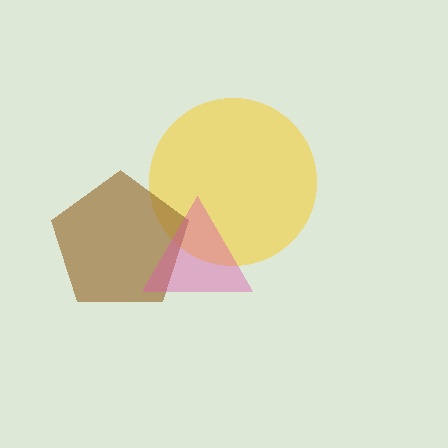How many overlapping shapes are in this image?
There are 3 overlapping shapes in the image.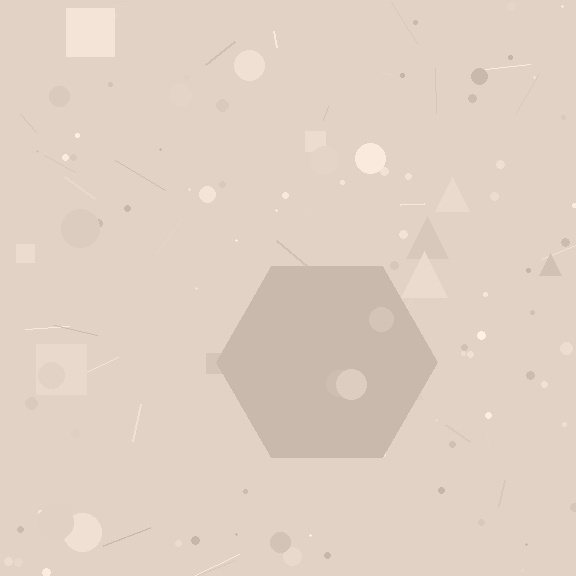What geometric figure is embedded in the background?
A hexagon is embedded in the background.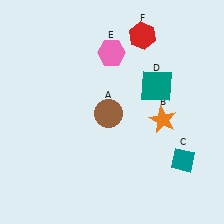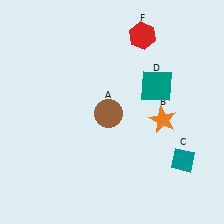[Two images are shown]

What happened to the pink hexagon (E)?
The pink hexagon (E) was removed in Image 2. It was in the top-left area of Image 1.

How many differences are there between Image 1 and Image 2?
There is 1 difference between the two images.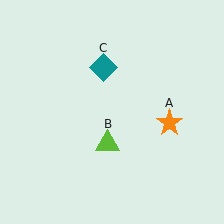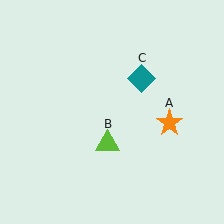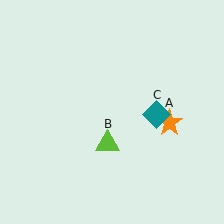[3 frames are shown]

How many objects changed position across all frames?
1 object changed position: teal diamond (object C).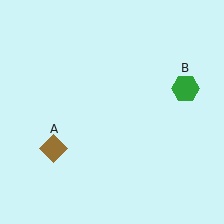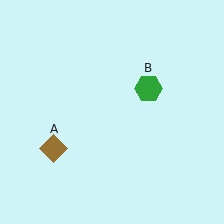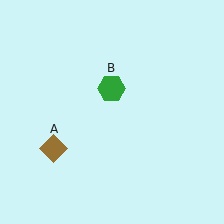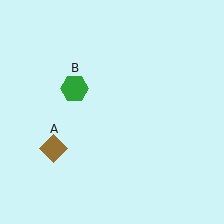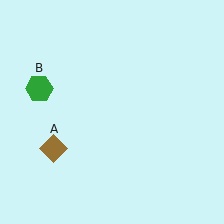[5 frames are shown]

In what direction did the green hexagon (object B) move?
The green hexagon (object B) moved left.